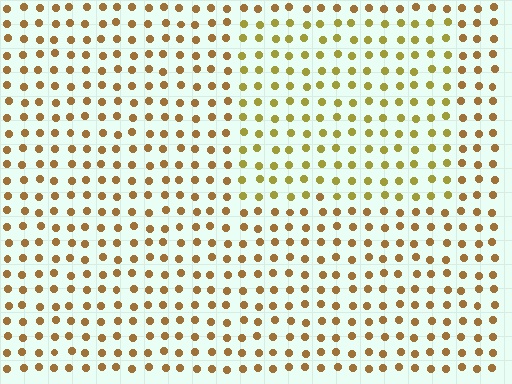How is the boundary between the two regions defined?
The boundary is defined purely by a slight shift in hue (about 25 degrees). Spacing, size, and orientation are identical on both sides.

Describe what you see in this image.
The image is filled with small brown elements in a uniform arrangement. A rectangle-shaped region is visible where the elements are tinted to a slightly different hue, forming a subtle color boundary.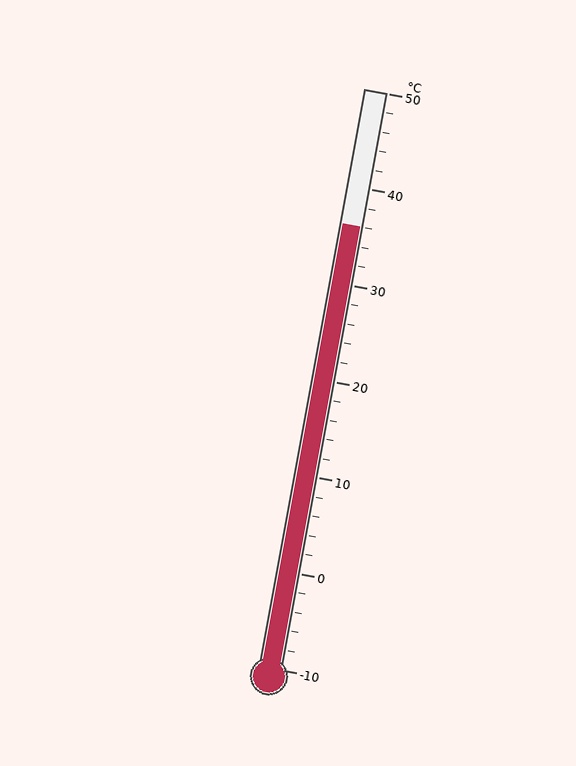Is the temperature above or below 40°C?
The temperature is below 40°C.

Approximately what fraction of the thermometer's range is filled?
The thermometer is filled to approximately 75% of its range.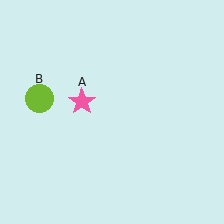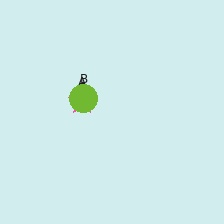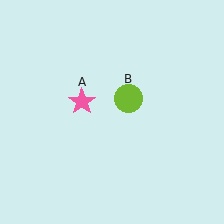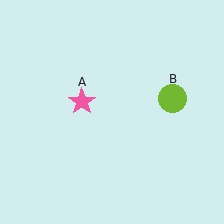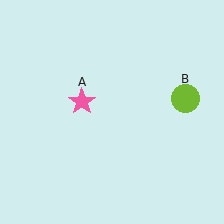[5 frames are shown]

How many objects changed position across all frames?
1 object changed position: lime circle (object B).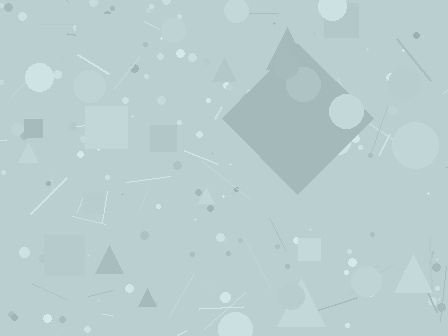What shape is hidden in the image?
A diamond is hidden in the image.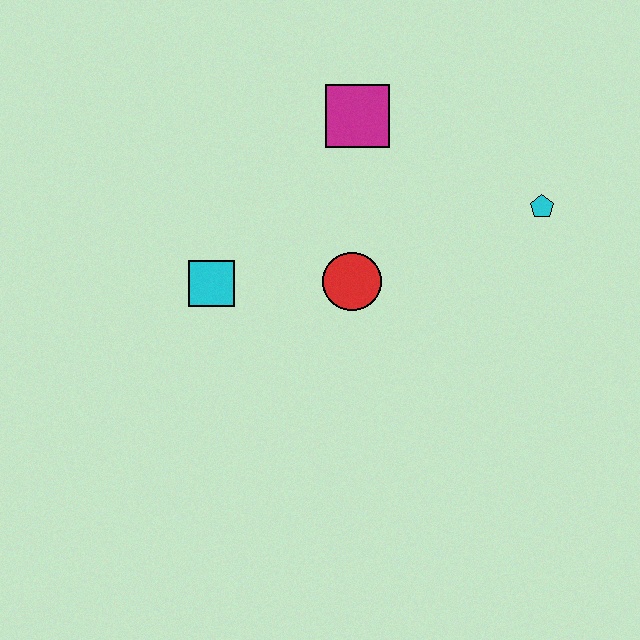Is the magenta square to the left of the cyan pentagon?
Yes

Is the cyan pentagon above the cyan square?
Yes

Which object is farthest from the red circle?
The cyan pentagon is farthest from the red circle.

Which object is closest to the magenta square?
The red circle is closest to the magenta square.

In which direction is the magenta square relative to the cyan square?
The magenta square is above the cyan square.